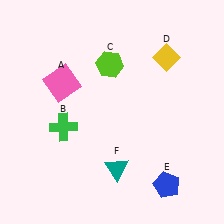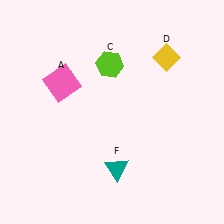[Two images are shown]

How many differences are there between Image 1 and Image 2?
There are 2 differences between the two images.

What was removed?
The blue pentagon (E), the green cross (B) were removed in Image 2.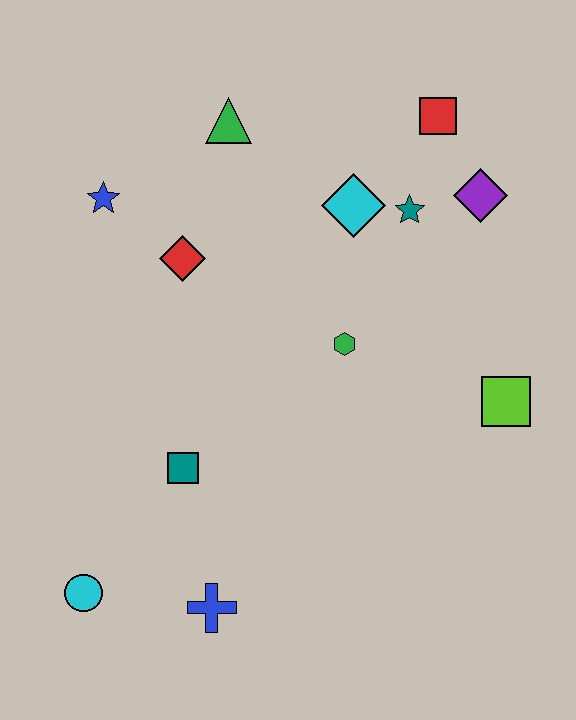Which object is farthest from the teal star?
The cyan circle is farthest from the teal star.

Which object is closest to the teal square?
The blue cross is closest to the teal square.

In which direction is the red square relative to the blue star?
The red square is to the right of the blue star.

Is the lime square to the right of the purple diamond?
Yes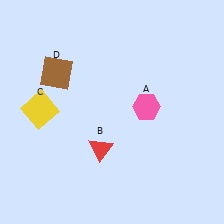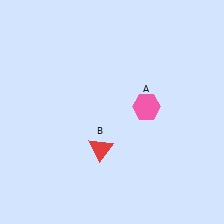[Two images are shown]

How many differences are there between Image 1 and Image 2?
There are 2 differences between the two images.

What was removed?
The yellow square (C), the brown square (D) were removed in Image 2.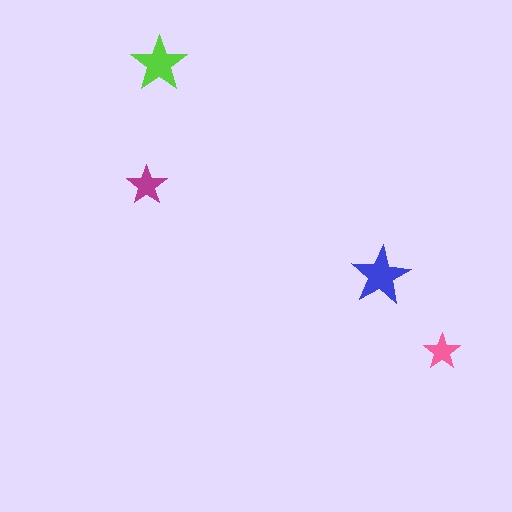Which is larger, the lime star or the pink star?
The lime one.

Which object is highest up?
The lime star is topmost.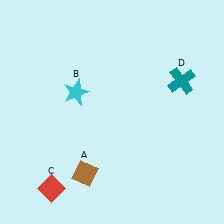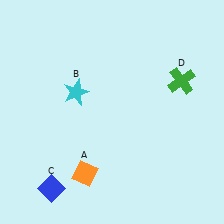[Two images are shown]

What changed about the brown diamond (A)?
In Image 1, A is brown. In Image 2, it changed to orange.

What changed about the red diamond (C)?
In Image 1, C is red. In Image 2, it changed to blue.